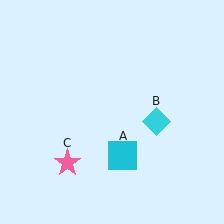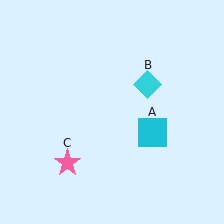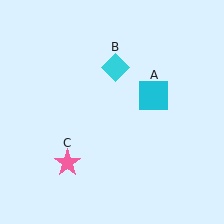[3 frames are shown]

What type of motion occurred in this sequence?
The cyan square (object A), cyan diamond (object B) rotated counterclockwise around the center of the scene.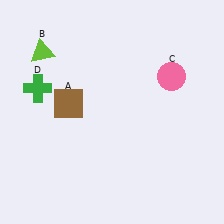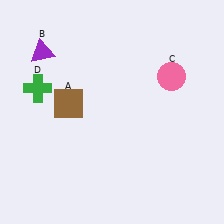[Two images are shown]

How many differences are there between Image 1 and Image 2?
There is 1 difference between the two images.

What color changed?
The triangle (B) changed from lime in Image 1 to purple in Image 2.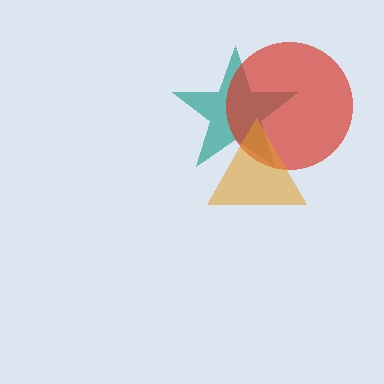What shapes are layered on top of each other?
The layered shapes are: a teal star, a red circle, an orange triangle.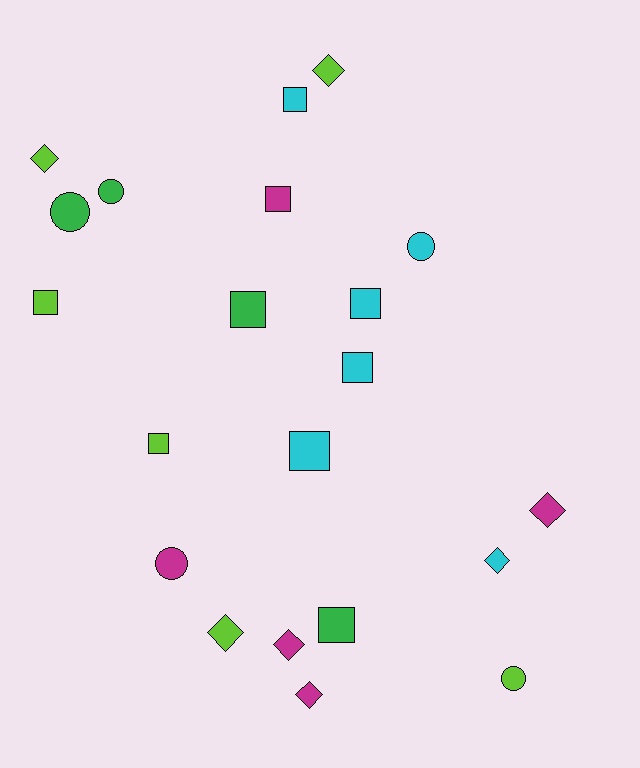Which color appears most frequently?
Lime, with 6 objects.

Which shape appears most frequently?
Square, with 9 objects.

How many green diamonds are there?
There are no green diamonds.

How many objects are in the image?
There are 21 objects.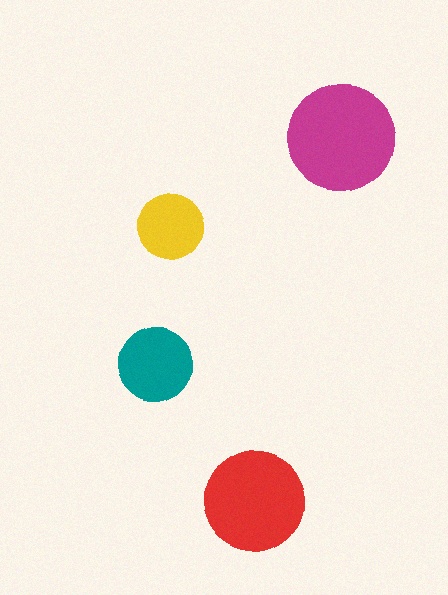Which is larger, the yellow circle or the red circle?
The red one.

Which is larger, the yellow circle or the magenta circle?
The magenta one.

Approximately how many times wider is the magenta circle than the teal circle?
About 1.5 times wider.